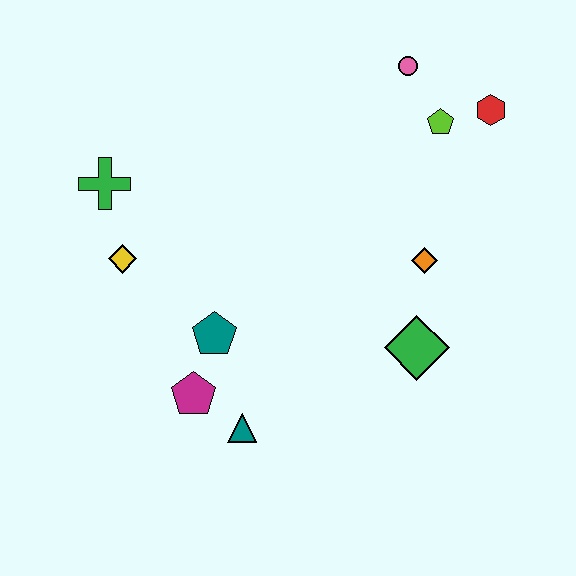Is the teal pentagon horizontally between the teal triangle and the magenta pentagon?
Yes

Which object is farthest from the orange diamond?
The green cross is farthest from the orange diamond.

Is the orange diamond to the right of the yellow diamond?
Yes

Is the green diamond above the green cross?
No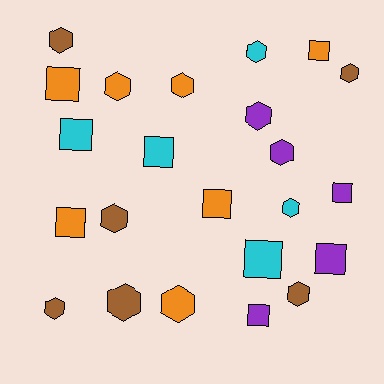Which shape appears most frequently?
Hexagon, with 13 objects.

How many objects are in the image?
There are 23 objects.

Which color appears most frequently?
Orange, with 7 objects.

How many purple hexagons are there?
There are 2 purple hexagons.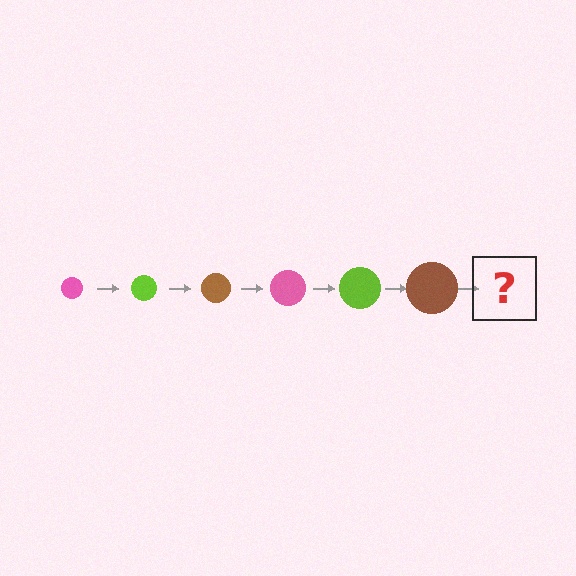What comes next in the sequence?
The next element should be a pink circle, larger than the previous one.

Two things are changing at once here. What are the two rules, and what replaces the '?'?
The two rules are that the circle grows larger each step and the color cycles through pink, lime, and brown. The '?' should be a pink circle, larger than the previous one.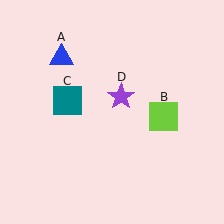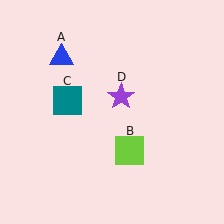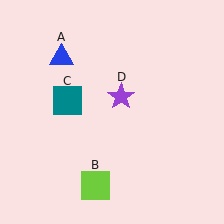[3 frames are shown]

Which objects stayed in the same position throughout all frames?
Blue triangle (object A) and teal square (object C) and purple star (object D) remained stationary.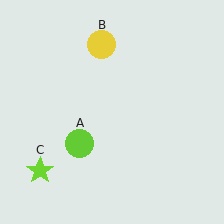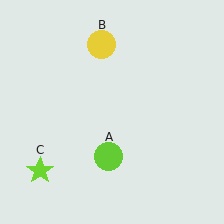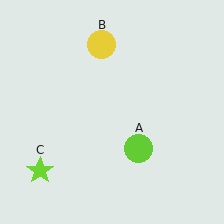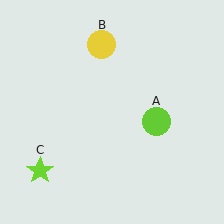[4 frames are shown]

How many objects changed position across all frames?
1 object changed position: lime circle (object A).